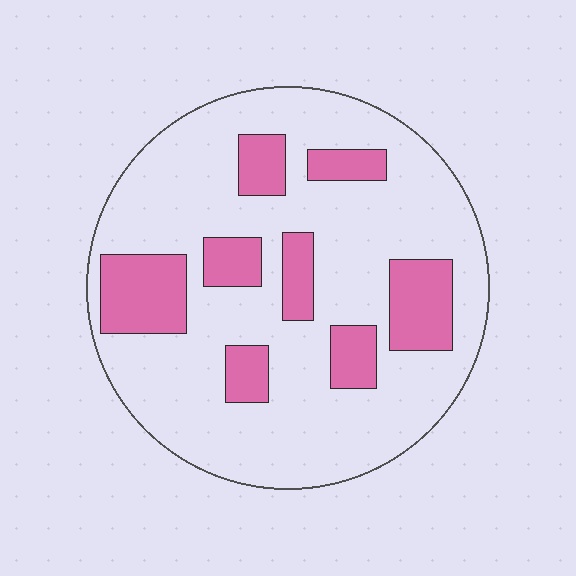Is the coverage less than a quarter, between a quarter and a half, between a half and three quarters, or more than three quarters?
Less than a quarter.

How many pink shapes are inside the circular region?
8.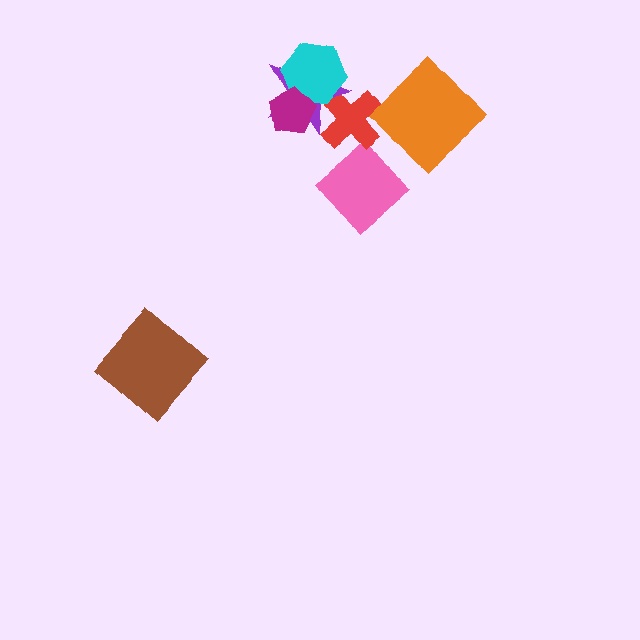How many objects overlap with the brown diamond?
0 objects overlap with the brown diamond.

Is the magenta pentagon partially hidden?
No, no other shape covers it.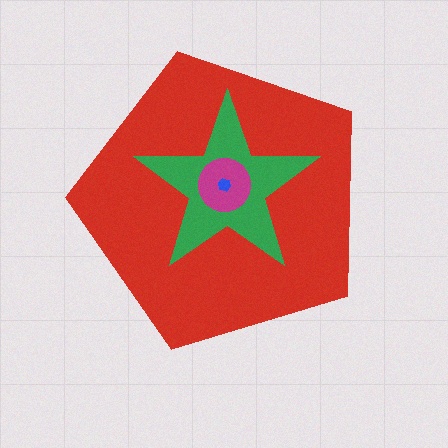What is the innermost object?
The blue hexagon.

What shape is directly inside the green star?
The magenta circle.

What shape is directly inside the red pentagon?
The green star.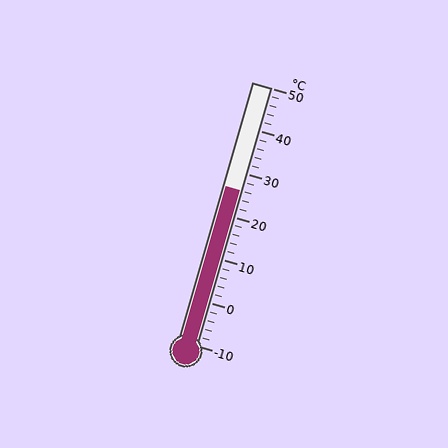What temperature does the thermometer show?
The thermometer shows approximately 26°C.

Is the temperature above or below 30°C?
The temperature is below 30°C.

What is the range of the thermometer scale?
The thermometer scale ranges from -10°C to 50°C.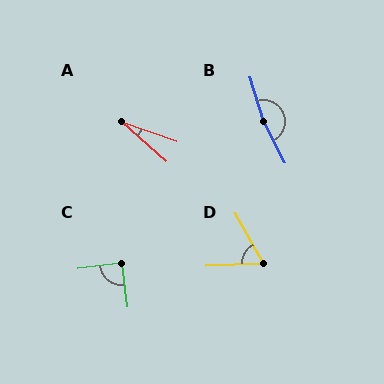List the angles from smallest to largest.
A (22°), D (63°), C (91°), B (169°).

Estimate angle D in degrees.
Approximately 63 degrees.